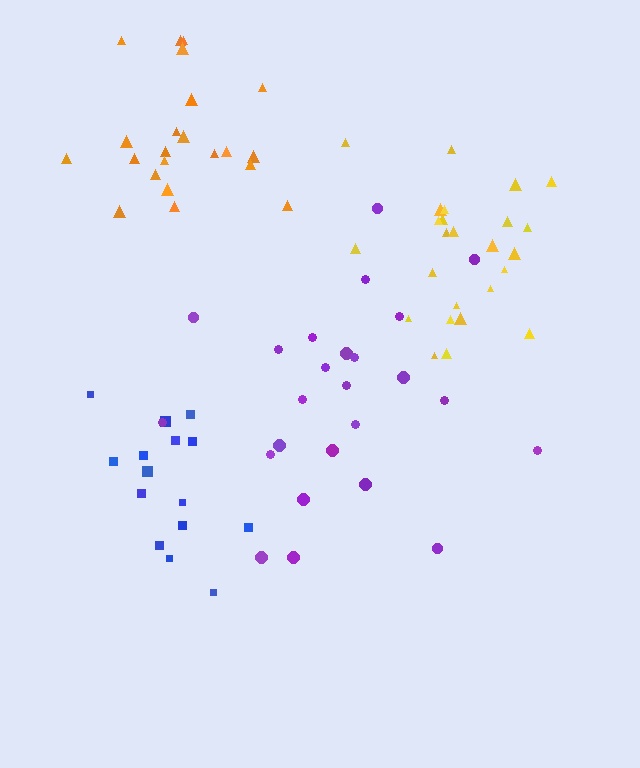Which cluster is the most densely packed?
Yellow.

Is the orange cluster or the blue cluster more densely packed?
Orange.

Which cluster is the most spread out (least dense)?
Blue.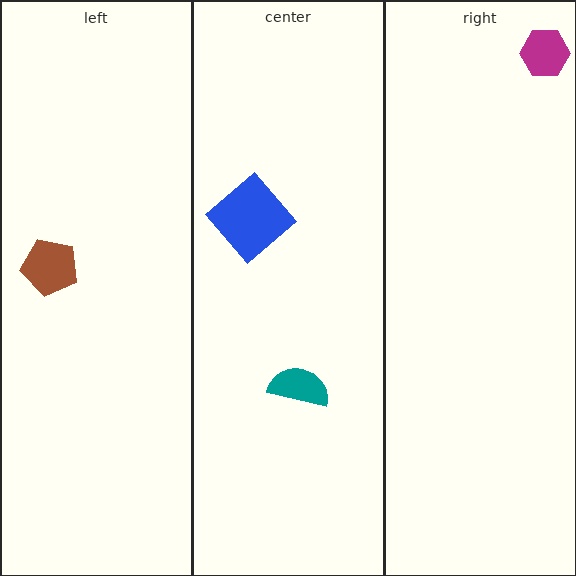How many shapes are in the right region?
1.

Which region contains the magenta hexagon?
The right region.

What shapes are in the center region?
The blue diamond, the teal semicircle.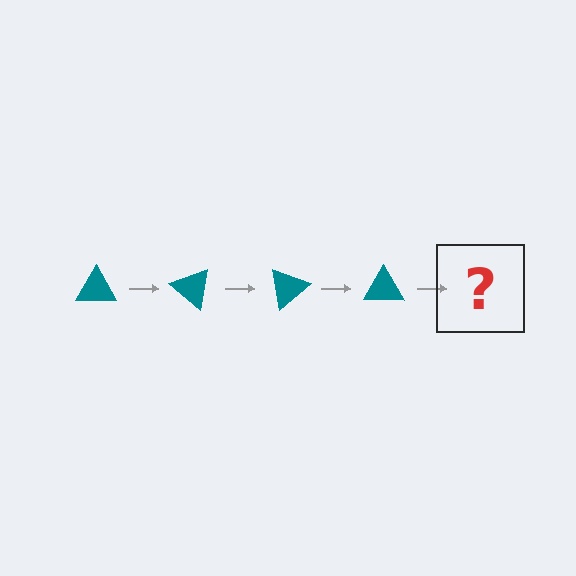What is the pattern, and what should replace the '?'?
The pattern is that the triangle rotates 40 degrees each step. The '?' should be a teal triangle rotated 160 degrees.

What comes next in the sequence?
The next element should be a teal triangle rotated 160 degrees.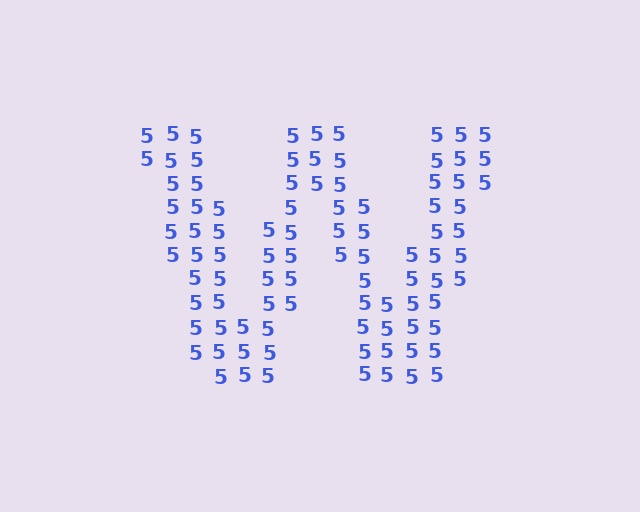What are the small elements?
The small elements are digit 5's.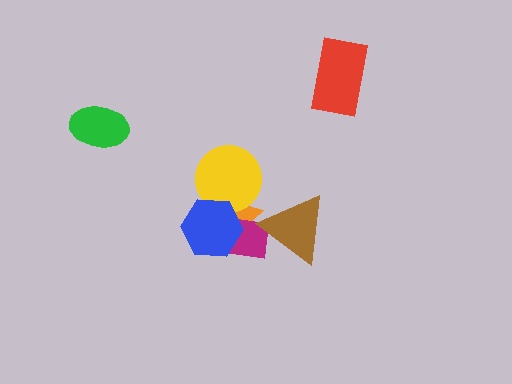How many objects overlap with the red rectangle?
0 objects overlap with the red rectangle.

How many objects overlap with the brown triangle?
2 objects overlap with the brown triangle.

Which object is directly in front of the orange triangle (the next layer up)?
The yellow circle is directly in front of the orange triangle.